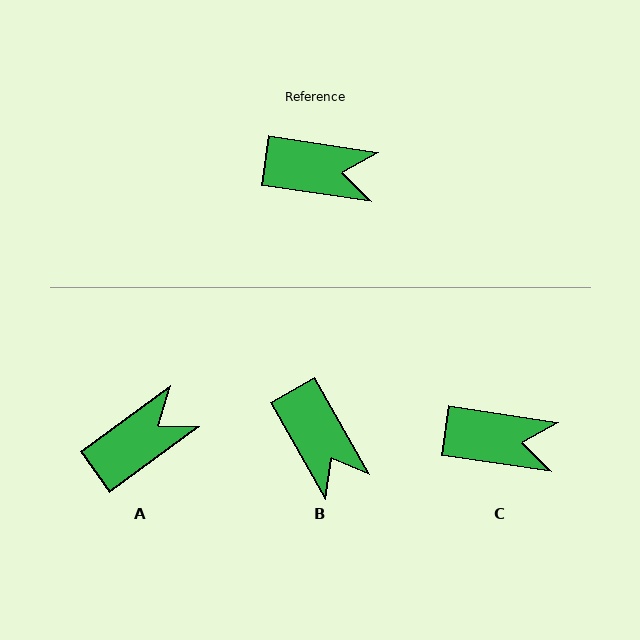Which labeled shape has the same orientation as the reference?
C.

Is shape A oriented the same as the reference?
No, it is off by about 45 degrees.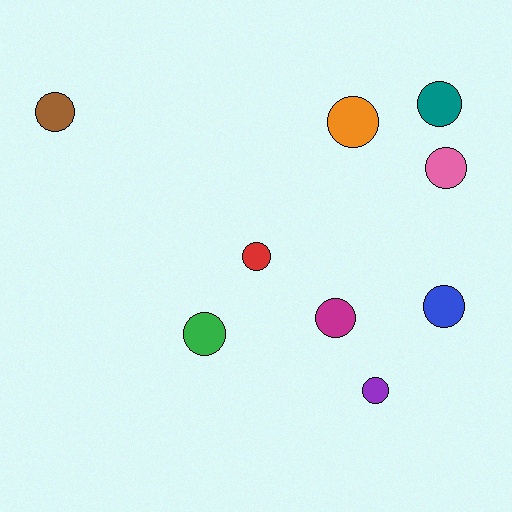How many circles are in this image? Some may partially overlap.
There are 9 circles.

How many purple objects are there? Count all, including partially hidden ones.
There is 1 purple object.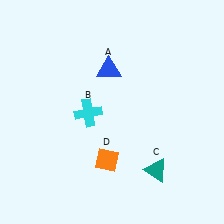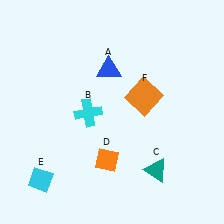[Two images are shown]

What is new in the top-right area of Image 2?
An orange square (F) was added in the top-right area of Image 2.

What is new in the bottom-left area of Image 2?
A cyan diamond (E) was added in the bottom-left area of Image 2.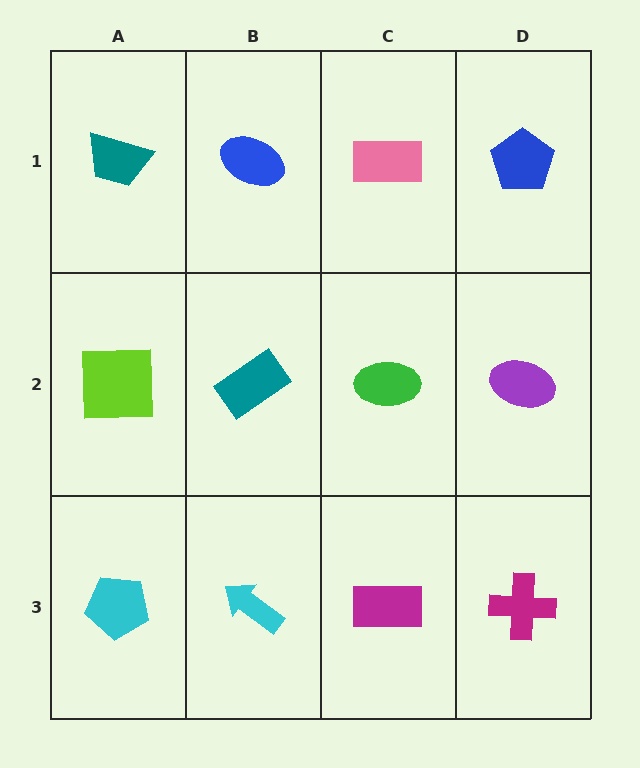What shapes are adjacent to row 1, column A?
A lime square (row 2, column A), a blue ellipse (row 1, column B).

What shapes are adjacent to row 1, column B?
A teal rectangle (row 2, column B), a teal trapezoid (row 1, column A), a pink rectangle (row 1, column C).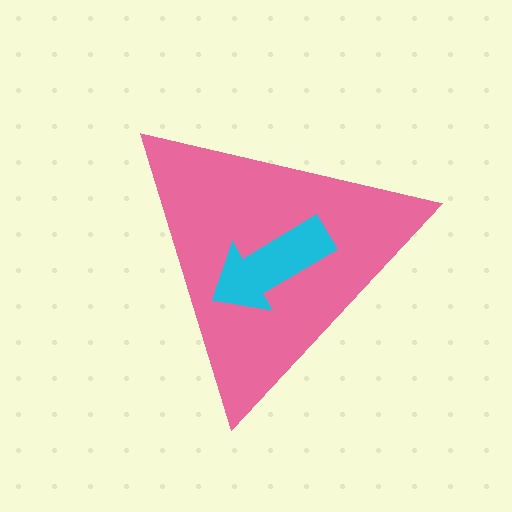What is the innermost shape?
The cyan arrow.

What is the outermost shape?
The pink triangle.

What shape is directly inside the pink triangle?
The cyan arrow.